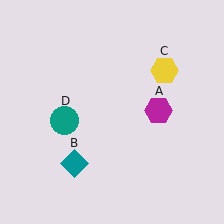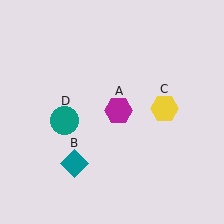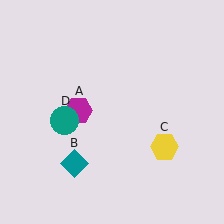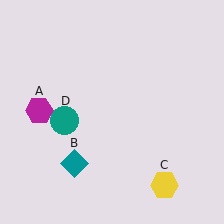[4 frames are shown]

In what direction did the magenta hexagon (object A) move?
The magenta hexagon (object A) moved left.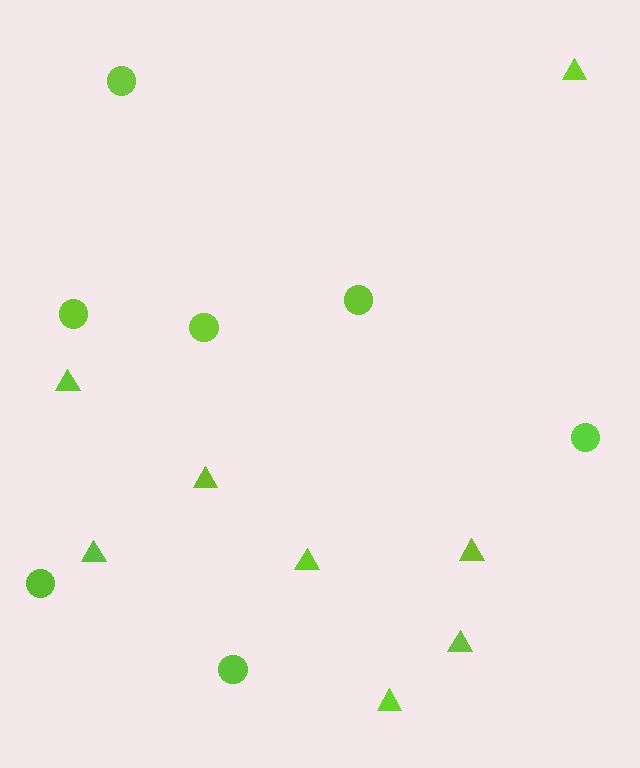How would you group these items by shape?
There are 2 groups: one group of circles (7) and one group of triangles (8).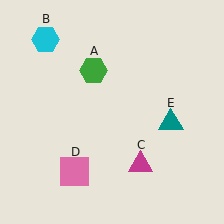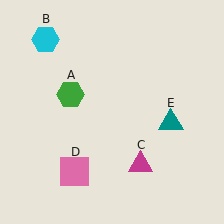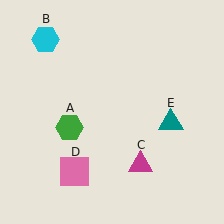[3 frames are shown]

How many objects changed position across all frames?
1 object changed position: green hexagon (object A).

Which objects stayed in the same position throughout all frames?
Cyan hexagon (object B) and magenta triangle (object C) and pink square (object D) and teal triangle (object E) remained stationary.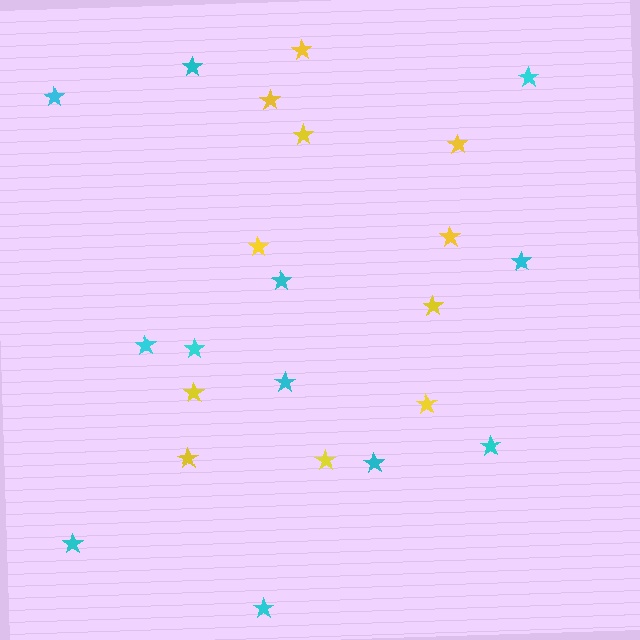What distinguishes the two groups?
There are 2 groups: one group of cyan stars (12) and one group of yellow stars (11).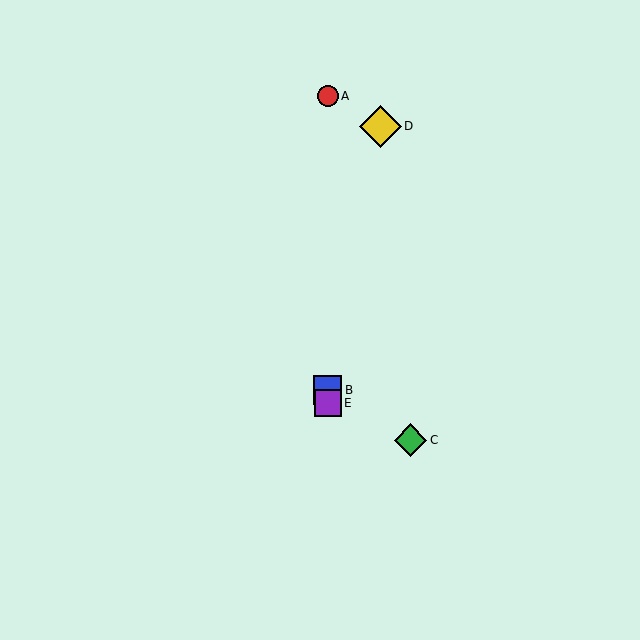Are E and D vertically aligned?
No, E is at x≈328 and D is at x≈381.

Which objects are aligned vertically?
Objects A, B, E are aligned vertically.